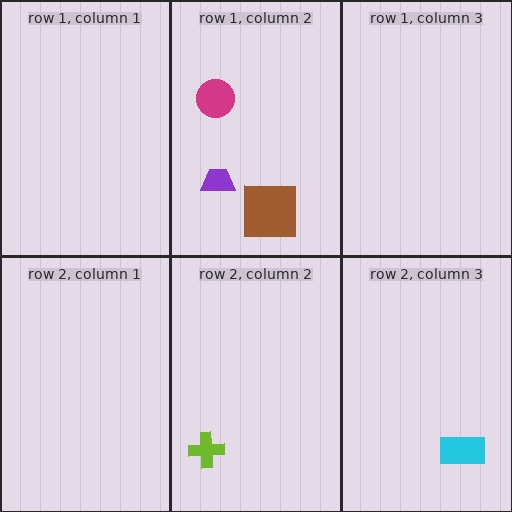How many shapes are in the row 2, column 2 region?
1.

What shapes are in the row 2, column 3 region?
The cyan rectangle.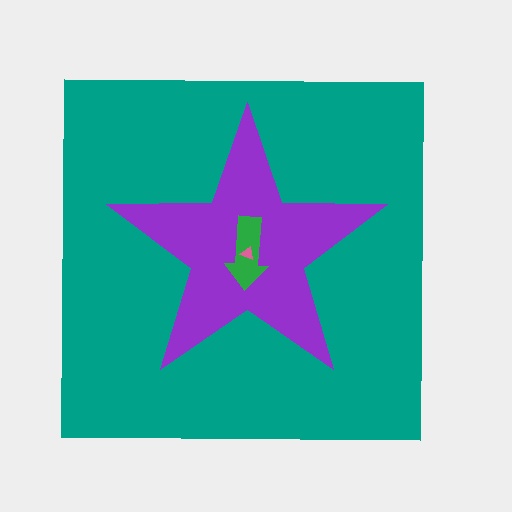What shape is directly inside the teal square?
The purple star.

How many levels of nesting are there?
4.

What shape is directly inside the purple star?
The green arrow.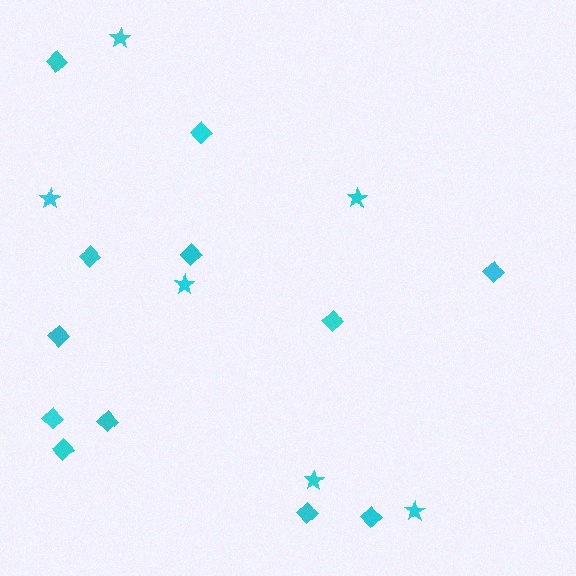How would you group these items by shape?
There are 2 groups: one group of diamonds (12) and one group of stars (6).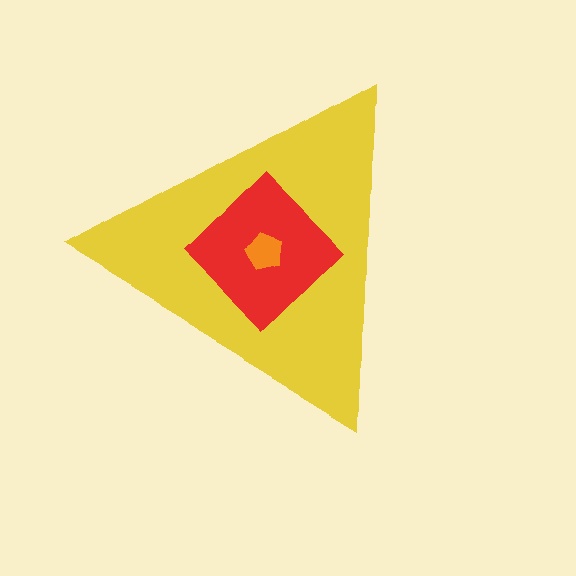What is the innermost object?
The orange pentagon.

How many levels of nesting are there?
3.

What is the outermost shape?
The yellow triangle.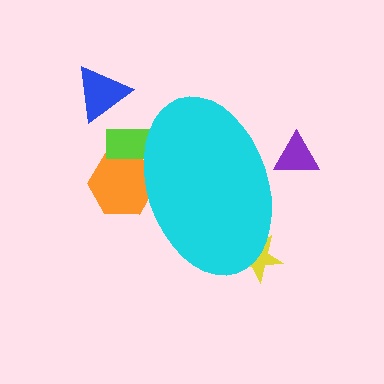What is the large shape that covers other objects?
A cyan ellipse.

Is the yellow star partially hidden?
Yes, the yellow star is partially hidden behind the cyan ellipse.